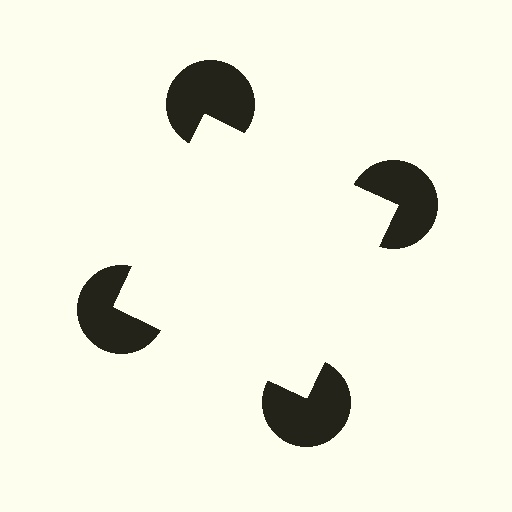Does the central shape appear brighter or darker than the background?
It typically appears slightly brighter than the background, even though no actual brightness change is drawn.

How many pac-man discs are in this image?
There are 4 — one at each vertex of the illusory square.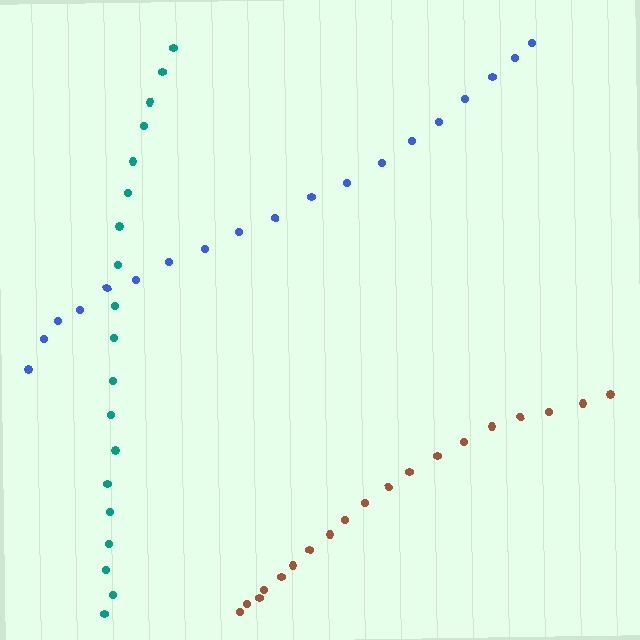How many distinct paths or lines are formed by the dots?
There are 3 distinct paths.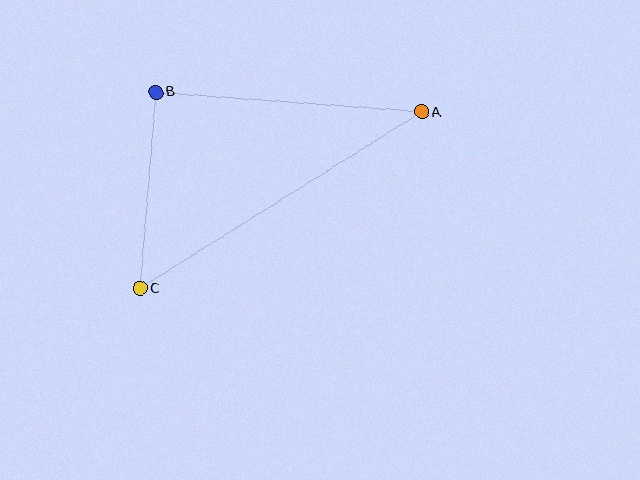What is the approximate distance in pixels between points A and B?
The distance between A and B is approximately 267 pixels.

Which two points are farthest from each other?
Points A and C are farthest from each other.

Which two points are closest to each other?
Points B and C are closest to each other.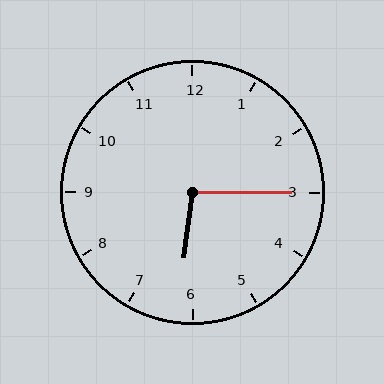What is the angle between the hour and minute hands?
Approximately 98 degrees.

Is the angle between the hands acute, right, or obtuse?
It is obtuse.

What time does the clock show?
6:15.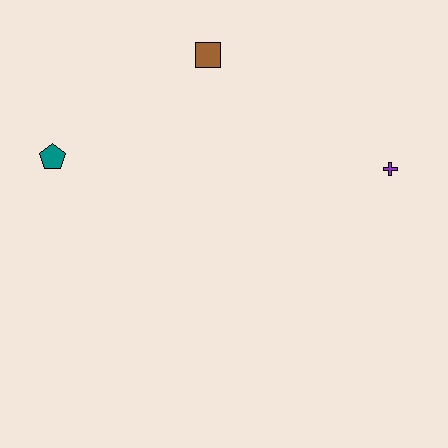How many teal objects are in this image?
There is 1 teal object.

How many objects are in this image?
There are 3 objects.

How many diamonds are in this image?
There are no diamonds.